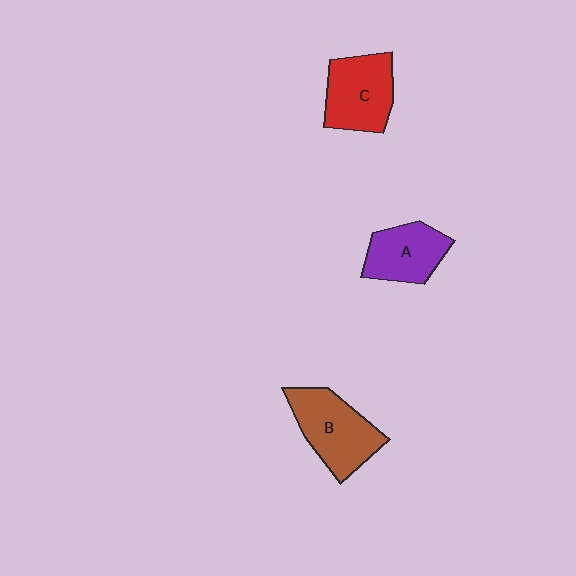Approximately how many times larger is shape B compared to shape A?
Approximately 1.3 times.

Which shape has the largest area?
Shape B (brown).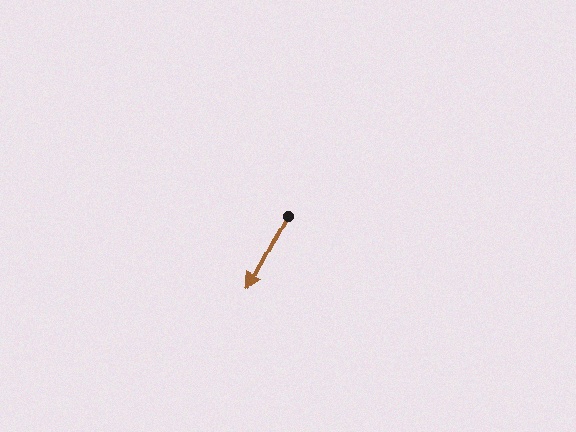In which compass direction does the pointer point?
Southwest.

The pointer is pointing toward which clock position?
Roughly 7 o'clock.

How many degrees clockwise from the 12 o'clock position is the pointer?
Approximately 208 degrees.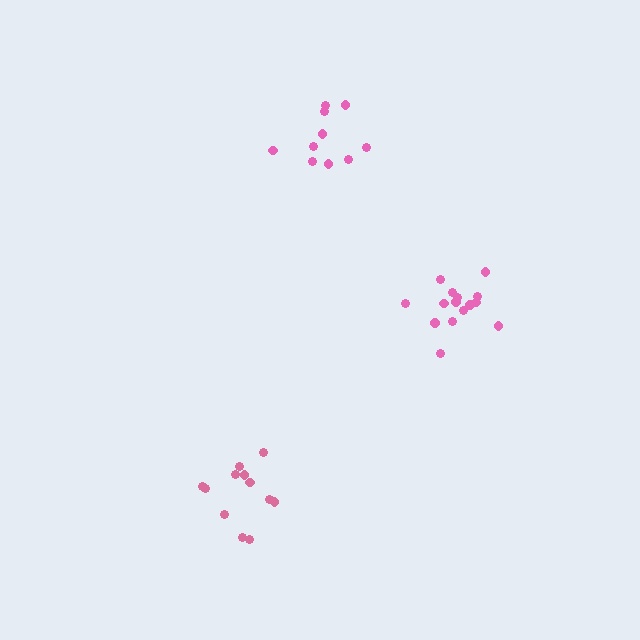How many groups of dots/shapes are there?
There are 3 groups.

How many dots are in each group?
Group 1: 12 dots, Group 2: 10 dots, Group 3: 15 dots (37 total).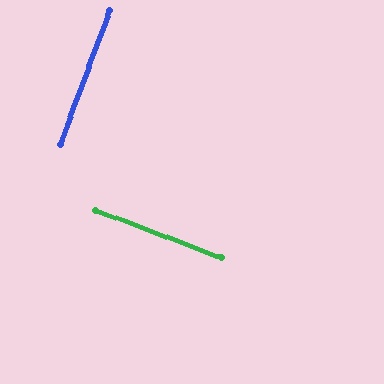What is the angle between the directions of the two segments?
Approximately 90 degrees.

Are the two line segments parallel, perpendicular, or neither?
Perpendicular — they meet at approximately 90°.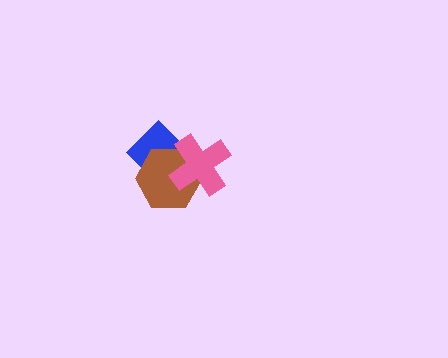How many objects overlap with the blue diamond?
2 objects overlap with the blue diamond.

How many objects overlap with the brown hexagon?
2 objects overlap with the brown hexagon.